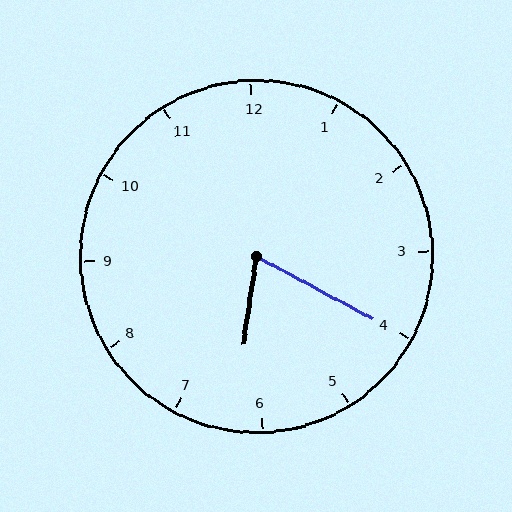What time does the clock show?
6:20.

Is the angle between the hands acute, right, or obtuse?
It is acute.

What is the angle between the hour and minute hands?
Approximately 70 degrees.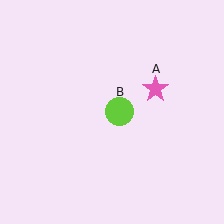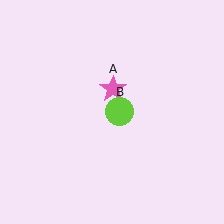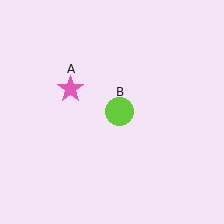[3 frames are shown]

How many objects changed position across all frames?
1 object changed position: pink star (object A).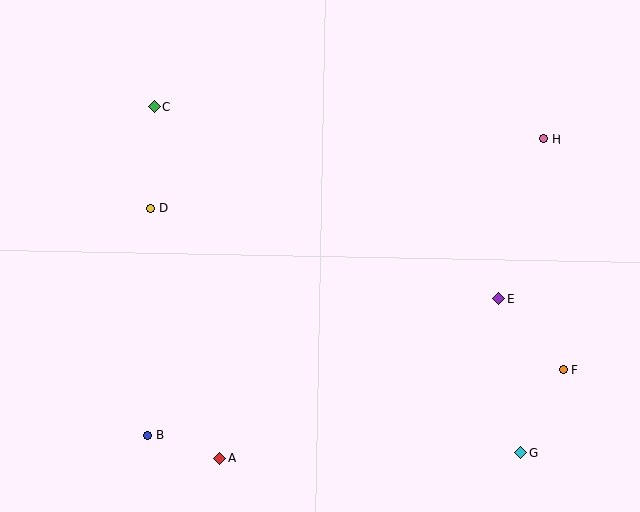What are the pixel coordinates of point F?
Point F is at (563, 369).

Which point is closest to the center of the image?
Point D at (151, 208) is closest to the center.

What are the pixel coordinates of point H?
Point H is at (544, 139).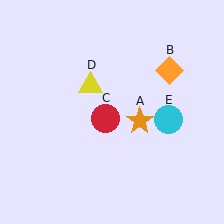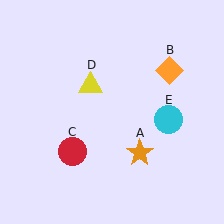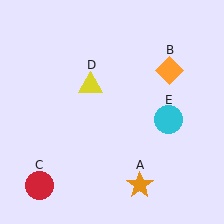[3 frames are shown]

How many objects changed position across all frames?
2 objects changed position: orange star (object A), red circle (object C).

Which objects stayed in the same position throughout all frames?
Orange diamond (object B) and yellow triangle (object D) and cyan circle (object E) remained stationary.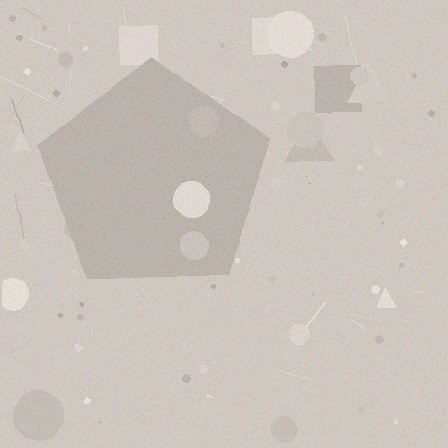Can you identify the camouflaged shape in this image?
The camouflaged shape is a pentagon.